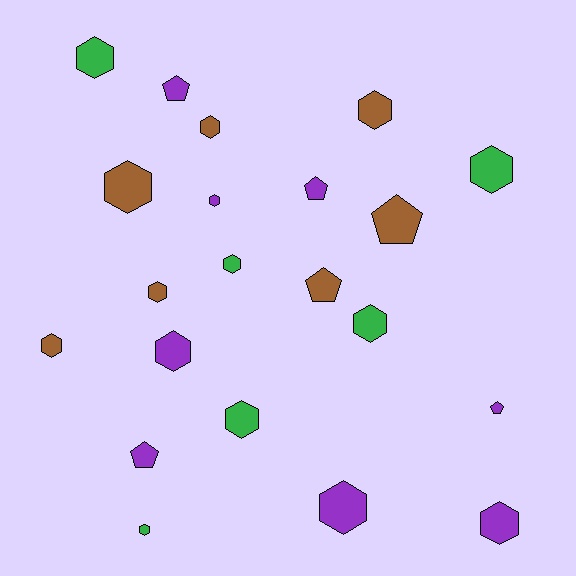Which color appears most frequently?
Purple, with 8 objects.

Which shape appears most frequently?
Hexagon, with 15 objects.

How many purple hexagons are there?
There are 4 purple hexagons.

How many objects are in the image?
There are 21 objects.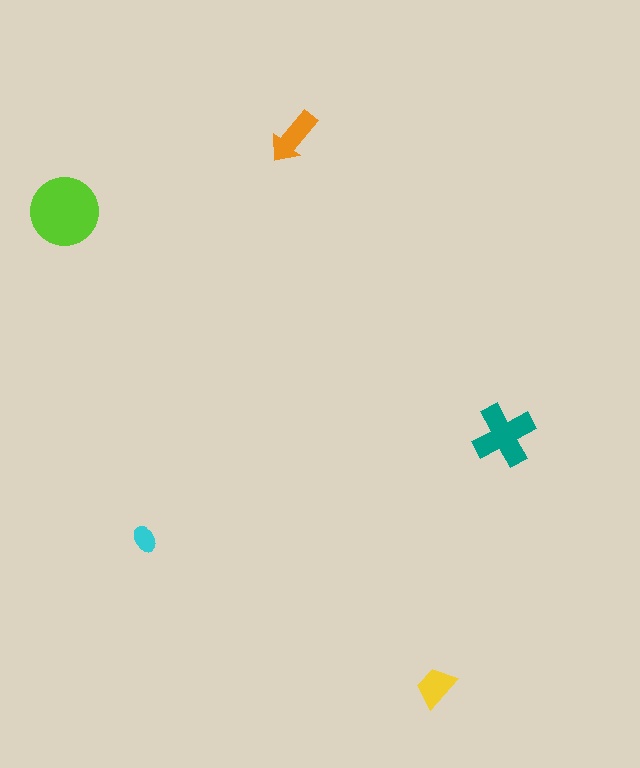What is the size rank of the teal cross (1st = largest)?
2nd.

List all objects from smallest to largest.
The cyan ellipse, the yellow trapezoid, the orange arrow, the teal cross, the lime circle.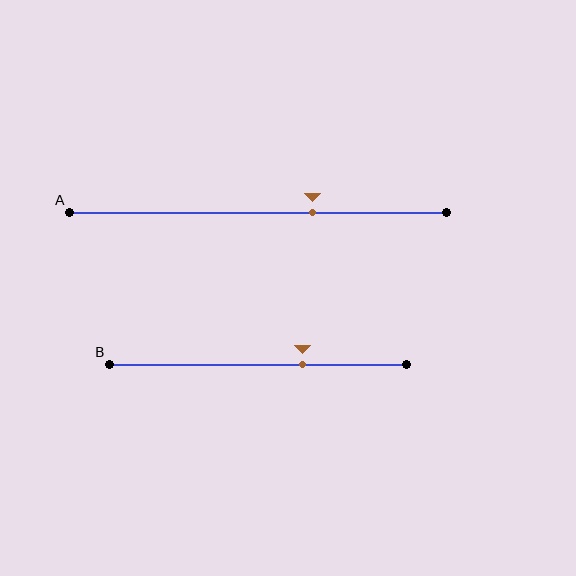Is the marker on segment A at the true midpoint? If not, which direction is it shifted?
No, the marker on segment A is shifted to the right by about 14% of the segment length.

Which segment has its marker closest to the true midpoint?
Segment A has its marker closest to the true midpoint.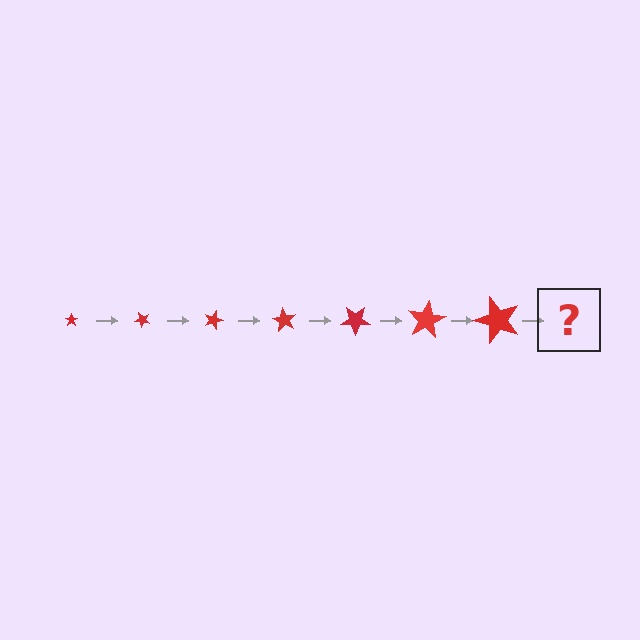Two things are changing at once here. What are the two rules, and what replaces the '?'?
The two rules are that the star grows larger each step and it rotates 45 degrees each step. The '?' should be a star, larger than the previous one and rotated 315 degrees from the start.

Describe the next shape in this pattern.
It should be a star, larger than the previous one and rotated 315 degrees from the start.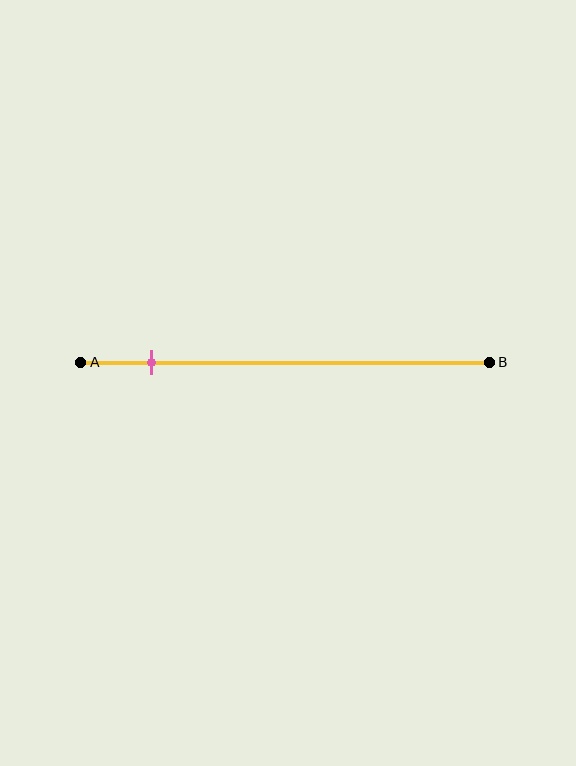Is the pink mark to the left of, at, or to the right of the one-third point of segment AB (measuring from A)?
The pink mark is to the left of the one-third point of segment AB.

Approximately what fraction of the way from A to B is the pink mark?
The pink mark is approximately 15% of the way from A to B.